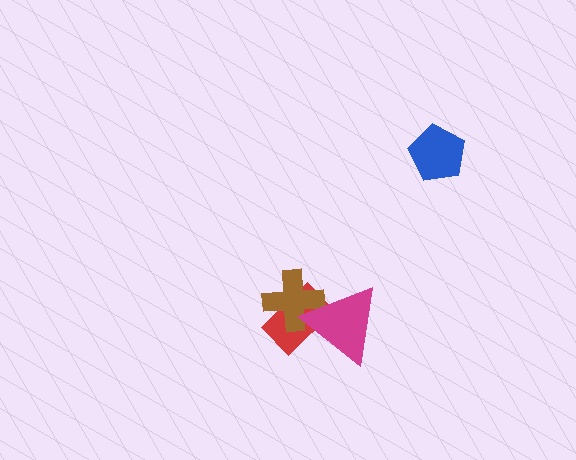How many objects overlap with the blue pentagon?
0 objects overlap with the blue pentagon.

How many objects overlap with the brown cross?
2 objects overlap with the brown cross.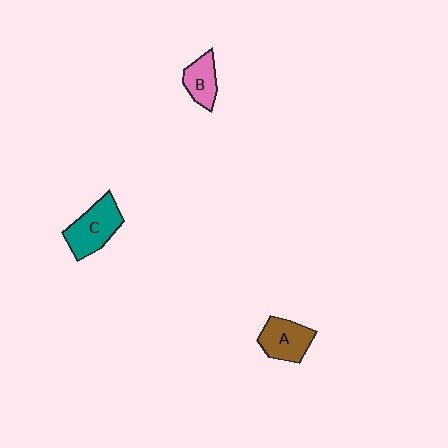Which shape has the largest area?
Shape C (teal).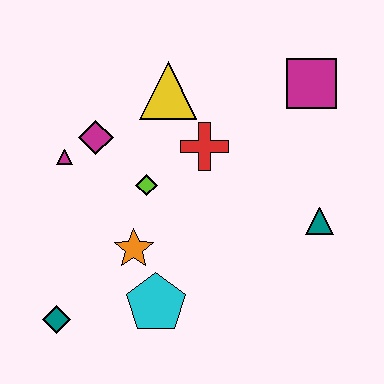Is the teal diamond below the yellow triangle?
Yes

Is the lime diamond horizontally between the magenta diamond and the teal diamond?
No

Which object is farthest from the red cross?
The teal diamond is farthest from the red cross.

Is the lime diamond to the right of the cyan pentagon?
No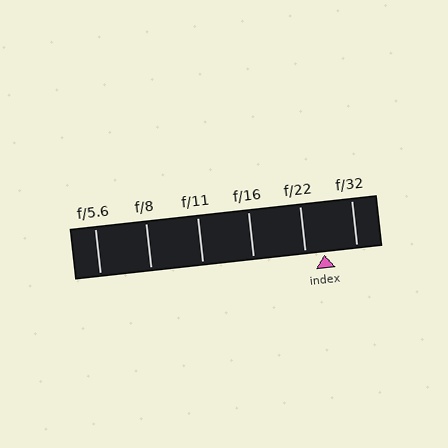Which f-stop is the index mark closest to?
The index mark is closest to f/22.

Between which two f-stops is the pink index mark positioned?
The index mark is between f/22 and f/32.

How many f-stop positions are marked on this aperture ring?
There are 6 f-stop positions marked.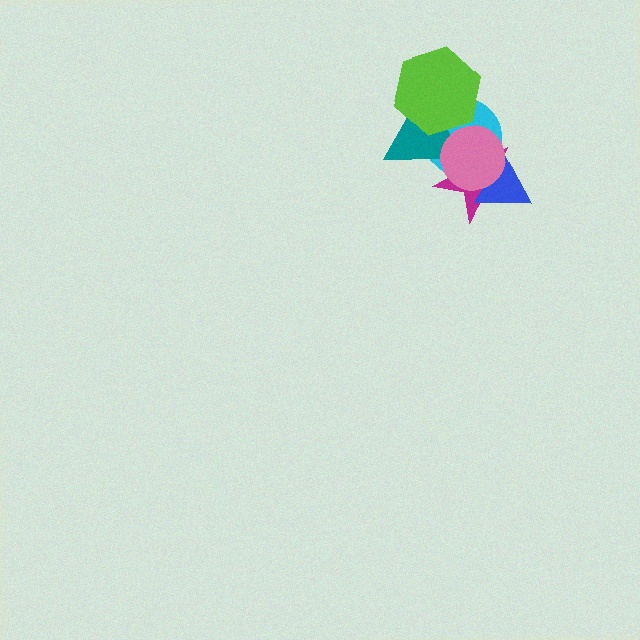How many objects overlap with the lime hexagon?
2 objects overlap with the lime hexagon.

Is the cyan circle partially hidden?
Yes, it is partially covered by another shape.